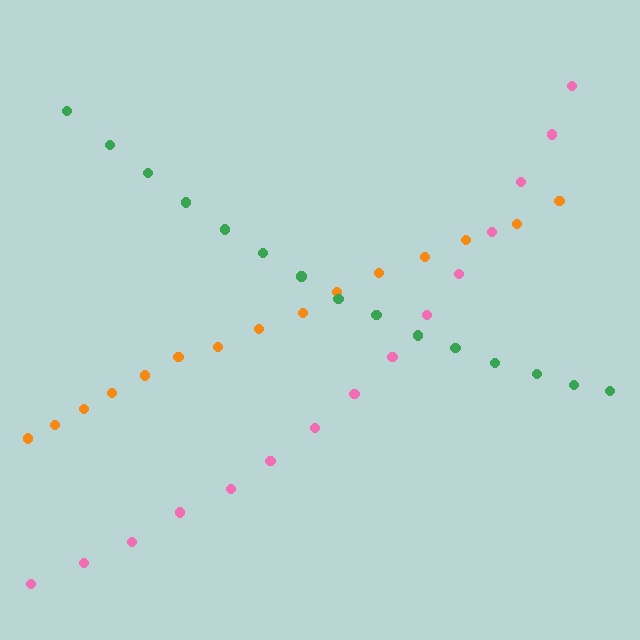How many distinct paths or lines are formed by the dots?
There are 3 distinct paths.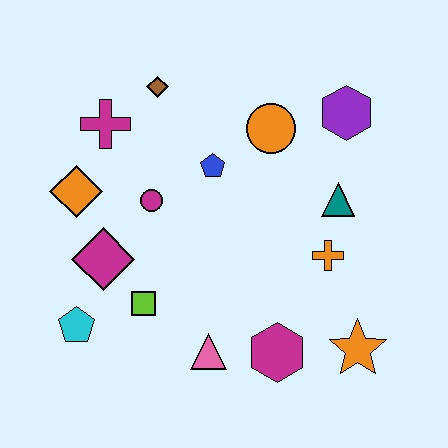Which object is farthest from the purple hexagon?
The cyan pentagon is farthest from the purple hexagon.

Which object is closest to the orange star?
The magenta hexagon is closest to the orange star.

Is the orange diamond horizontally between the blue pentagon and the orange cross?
No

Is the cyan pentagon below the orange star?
No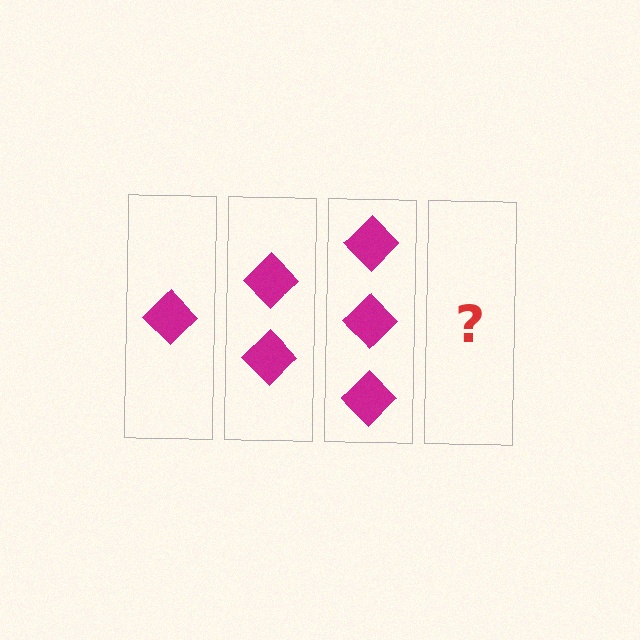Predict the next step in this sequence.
The next step is 4 diamonds.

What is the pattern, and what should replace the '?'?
The pattern is that each step adds one more diamond. The '?' should be 4 diamonds.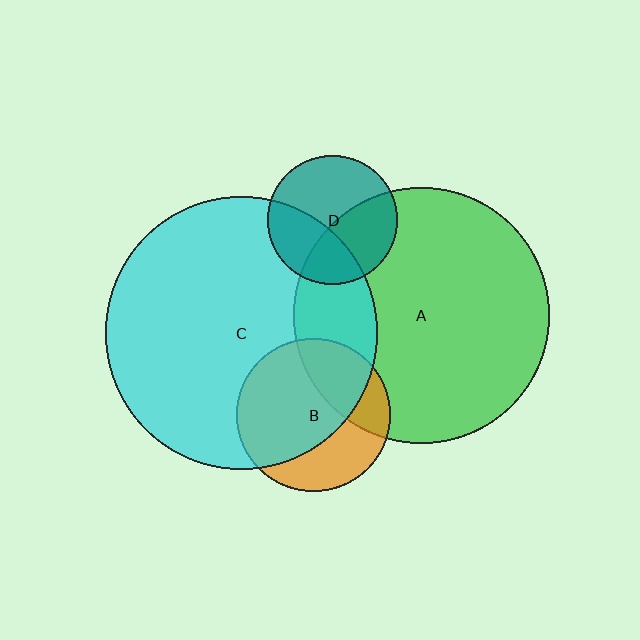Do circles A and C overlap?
Yes.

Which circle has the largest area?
Circle C (cyan).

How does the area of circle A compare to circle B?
Approximately 2.8 times.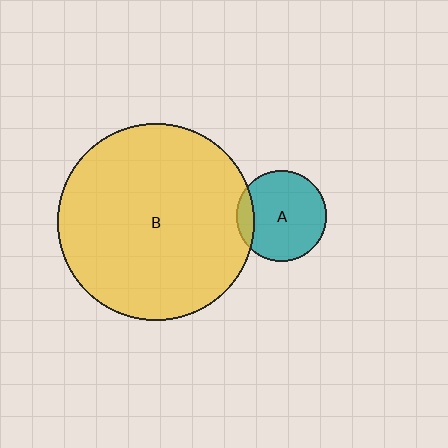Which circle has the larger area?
Circle B (yellow).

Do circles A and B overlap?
Yes.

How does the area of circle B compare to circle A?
Approximately 4.7 times.